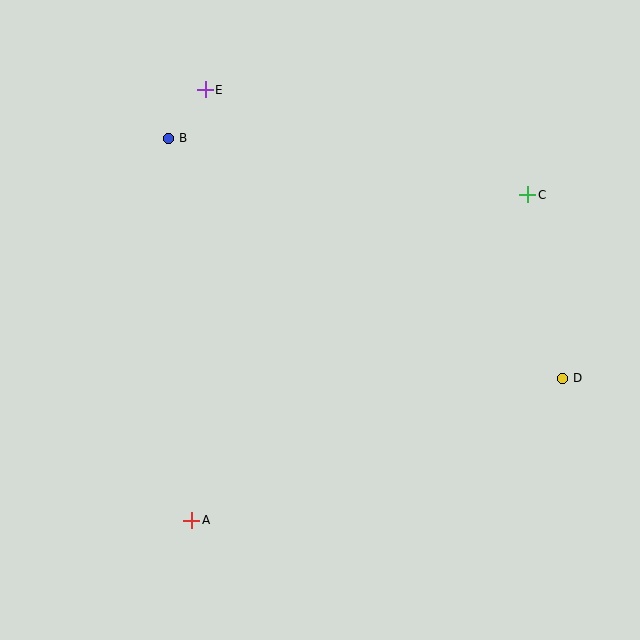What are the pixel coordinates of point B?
Point B is at (169, 138).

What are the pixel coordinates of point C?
Point C is at (528, 195).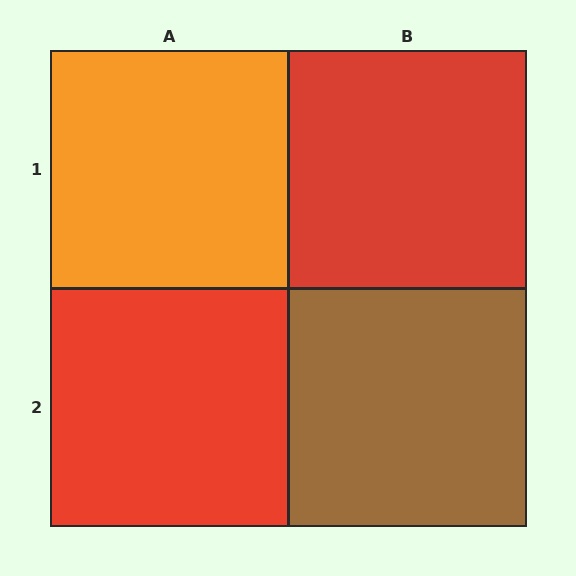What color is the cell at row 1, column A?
Orange.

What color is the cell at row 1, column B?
Red.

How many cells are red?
2 cells are red.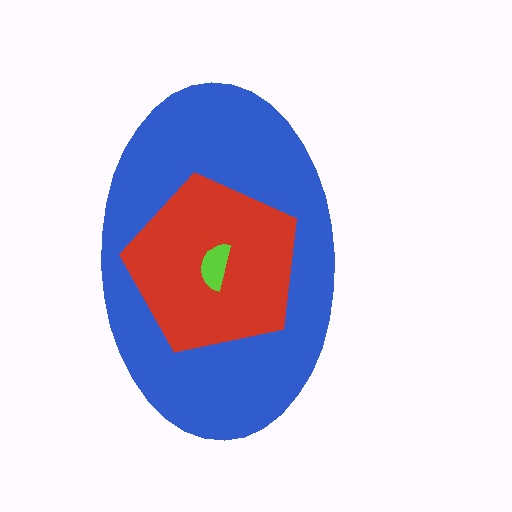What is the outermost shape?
The blue ellipse.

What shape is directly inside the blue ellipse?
The red pentagon.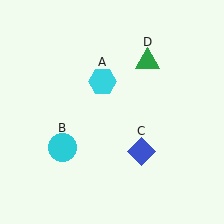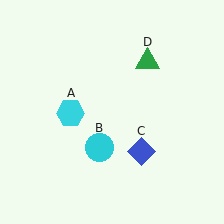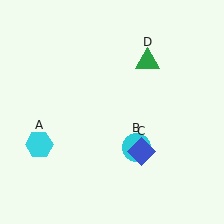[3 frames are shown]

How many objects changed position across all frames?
2 objects changed position: cyan hexagon (object A), cyan circle (object B).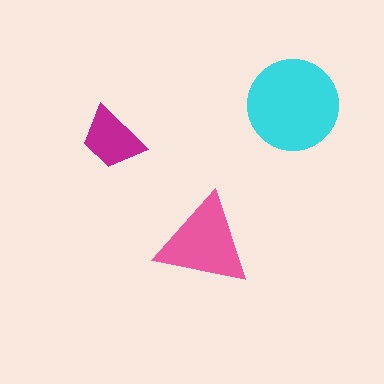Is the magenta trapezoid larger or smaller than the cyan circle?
Smaller.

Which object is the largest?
The cyan circle.